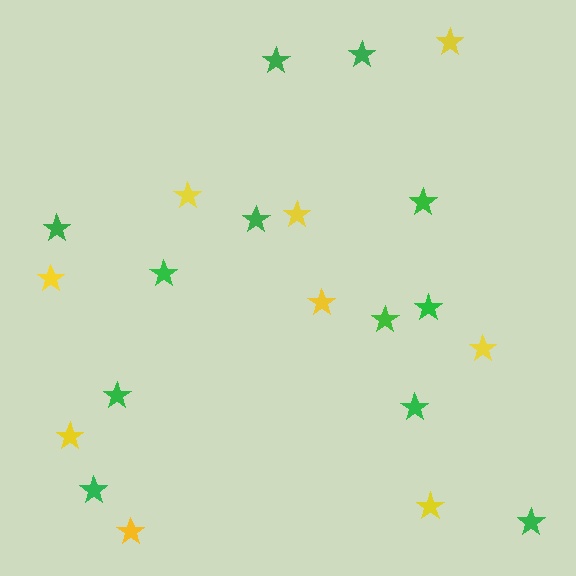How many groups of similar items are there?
There are 2 groups: one group of yellow stars (9) and one group of green stars (12).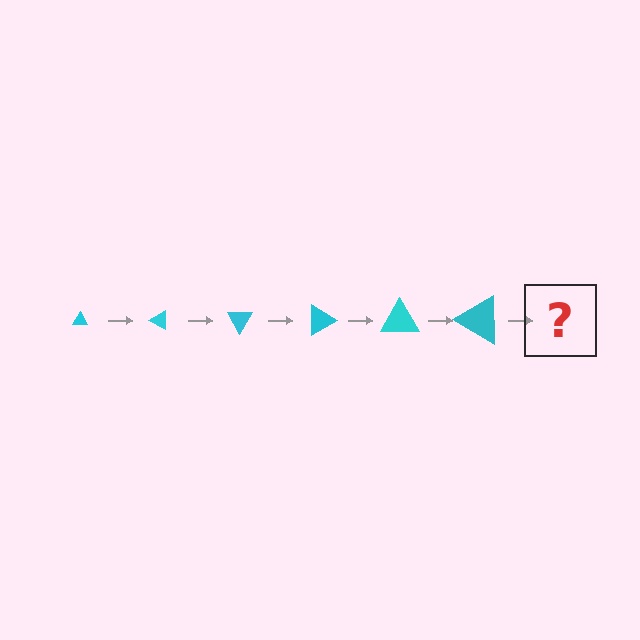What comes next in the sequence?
The next element should be a triangle, larger than the previous one and rotated 180 degrees from the start.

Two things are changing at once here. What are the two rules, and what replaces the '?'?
The two rules are that the triangle grows larger each step and it rotates 30 degrees each step. The '?' should be a triangle, larger than the previous one and rotated 180 degrees from the start.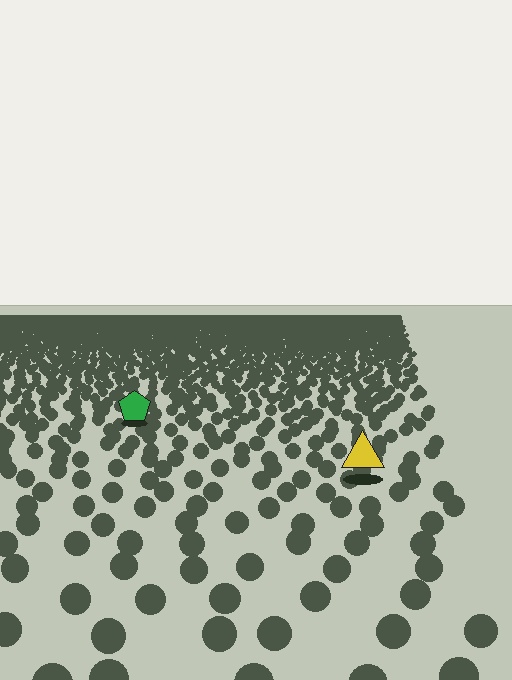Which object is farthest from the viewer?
The green pentagon is farthest from the viewer. It appears smaller and the ground texture around it is denser.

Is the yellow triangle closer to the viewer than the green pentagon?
Yes. The yellow triangle is closer — you can tell from the texture gradient: the ground texture is coarser near it.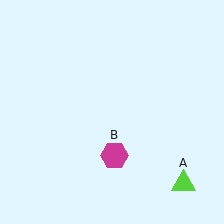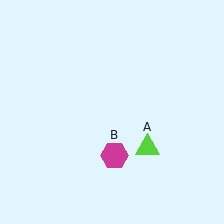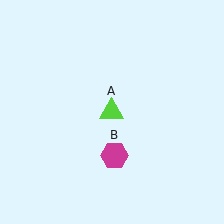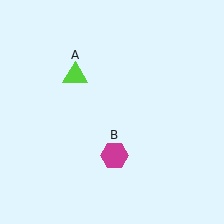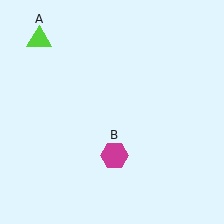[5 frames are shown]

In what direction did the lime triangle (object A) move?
The lime triangle (object A) moved up and to the left.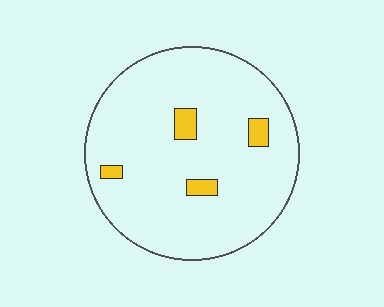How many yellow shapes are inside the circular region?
4.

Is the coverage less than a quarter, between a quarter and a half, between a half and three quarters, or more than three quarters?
Less than a quarter.